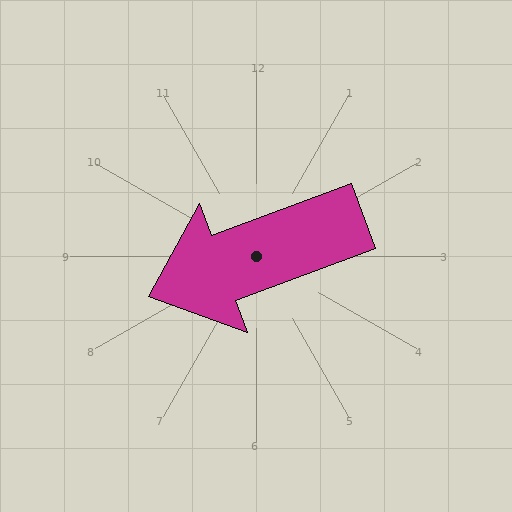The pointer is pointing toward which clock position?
Roughly 8 o'clock.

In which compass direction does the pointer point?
West.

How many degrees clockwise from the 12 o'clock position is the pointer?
Approximately 249 degrees.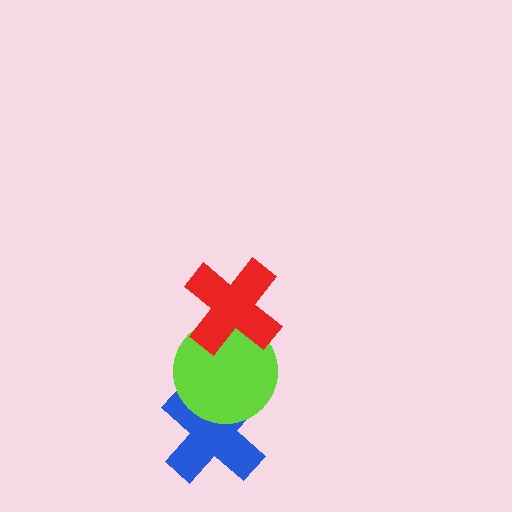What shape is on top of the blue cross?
The lime circle is on top of the blue cross.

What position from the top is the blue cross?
The blue cross is 3rd from the top.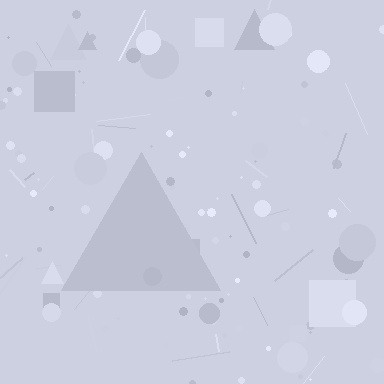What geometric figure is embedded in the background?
A triangle is embedded in the background.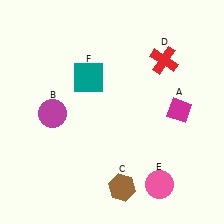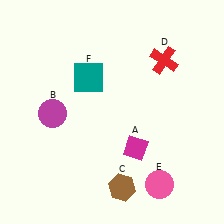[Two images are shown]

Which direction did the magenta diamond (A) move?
The magenta diamond (A) moved left.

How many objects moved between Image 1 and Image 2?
1 object moved between the two images.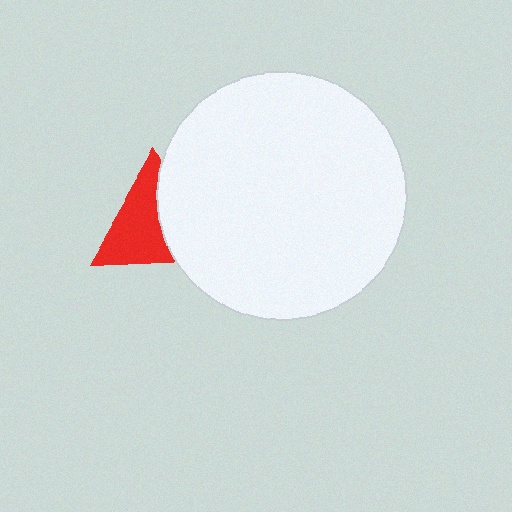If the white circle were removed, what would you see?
You would see the complete red triangle.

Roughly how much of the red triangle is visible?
About half of it is visible (roughly 59%).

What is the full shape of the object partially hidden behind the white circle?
The partially hidden object is a red triangle.